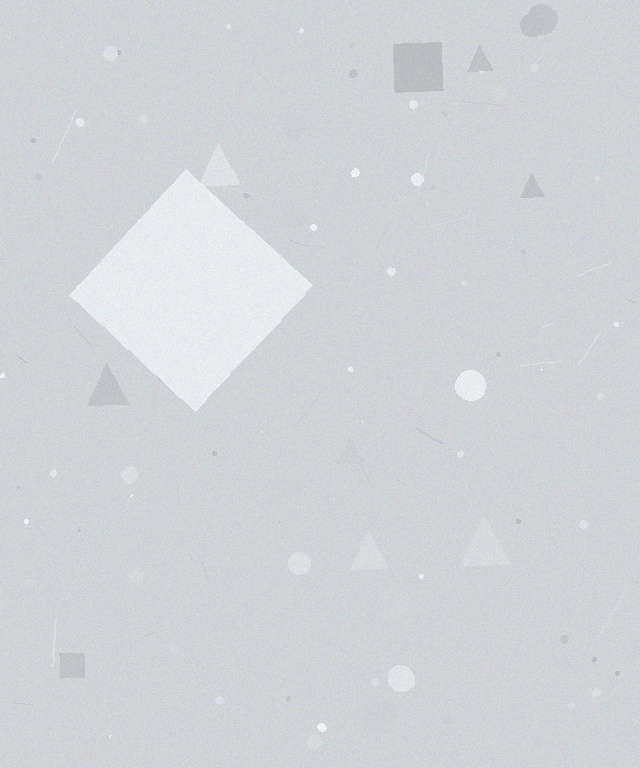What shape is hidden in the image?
A diamond is hidden in the image.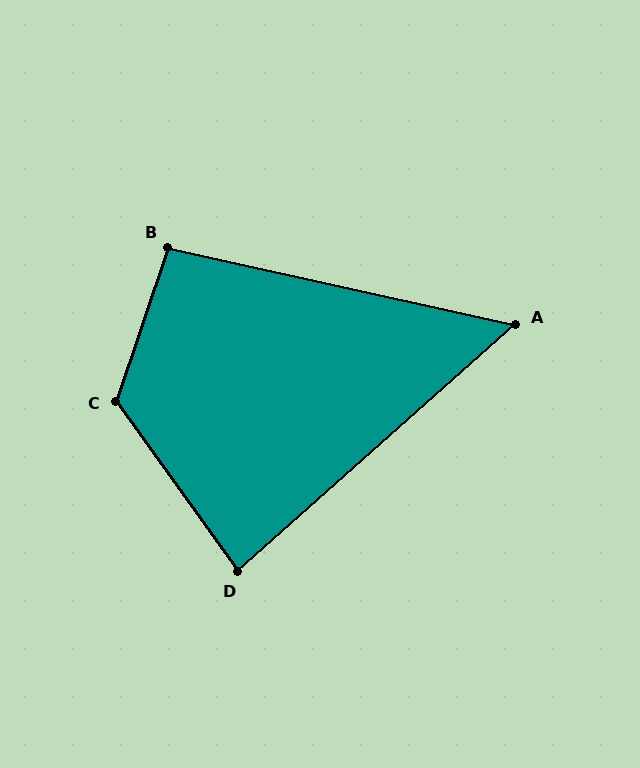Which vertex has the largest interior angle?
C, at approximately 126 degrees.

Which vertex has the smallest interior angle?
A, at approximately 54 degrees.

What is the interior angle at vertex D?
Approximately 84 degrees (acute).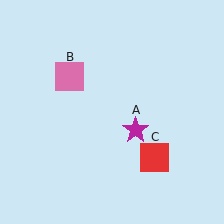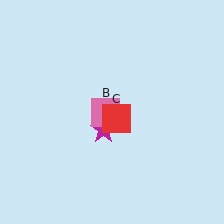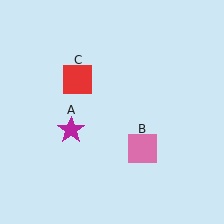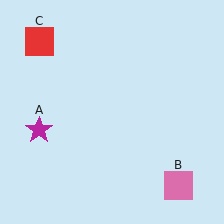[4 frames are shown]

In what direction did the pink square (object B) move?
The pink square (object B) moved down and to the right.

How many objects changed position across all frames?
3 objects changed position: magenta star (object A), pink square (object B), red square (object C).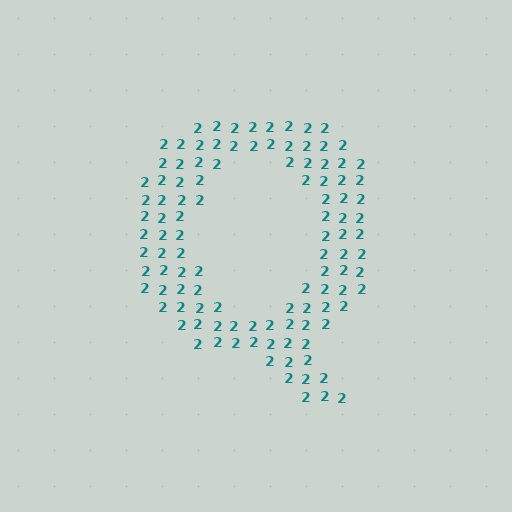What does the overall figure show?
The overall figure shows the letter Q.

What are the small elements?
The small elements are digit 2's.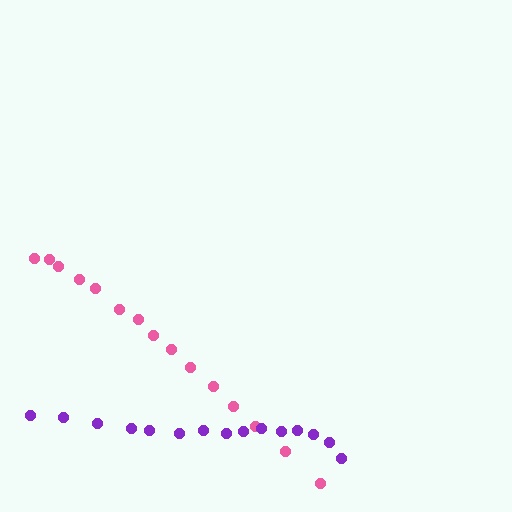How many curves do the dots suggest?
There are 2 distinct paths.